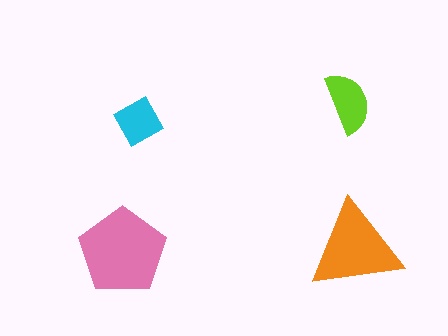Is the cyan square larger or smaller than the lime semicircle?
Smaller.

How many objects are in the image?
There are 4 objects in the image.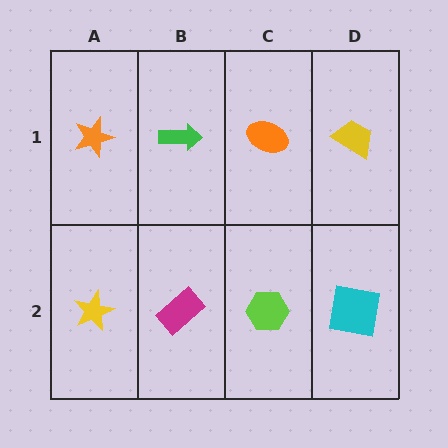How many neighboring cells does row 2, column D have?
2.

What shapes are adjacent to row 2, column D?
A yellow trapezoid (row 1, column D), a lime hexagon (row 2, column C).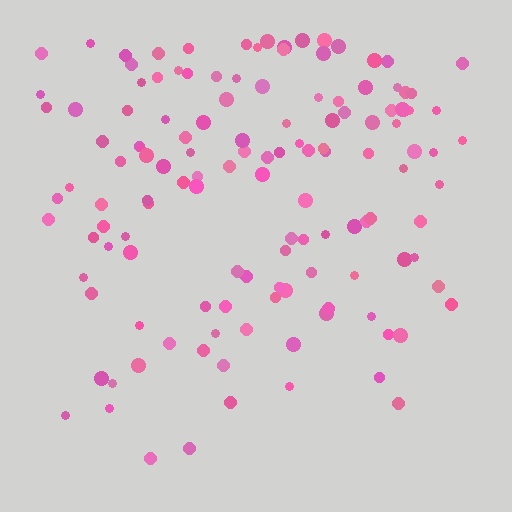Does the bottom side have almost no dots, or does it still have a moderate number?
Still a moderate number, just noticeably fewer than the top.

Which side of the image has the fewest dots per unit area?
The bottom.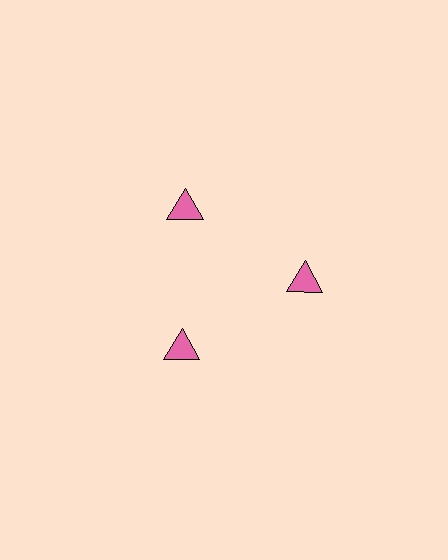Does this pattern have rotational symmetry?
Yes, this pattern has 3-fold rotational symmetry. It looks the same after rotating 120 degrees around the center.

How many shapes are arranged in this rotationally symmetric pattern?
There are 3 shapes, arranged in 3 groups of 1.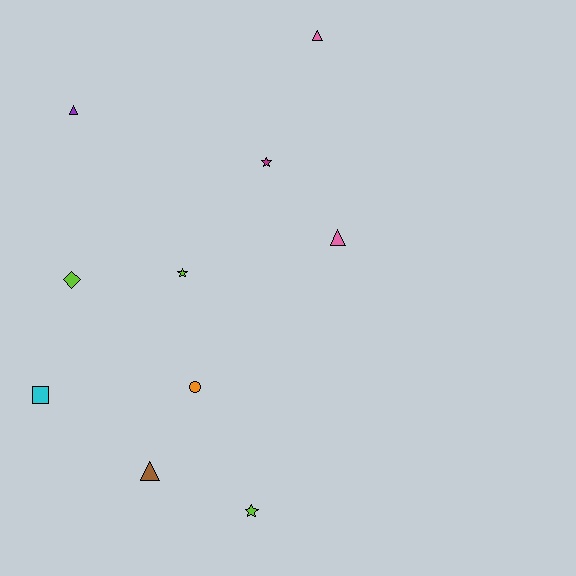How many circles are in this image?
There is 1 circle.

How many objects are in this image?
There are 10 objects.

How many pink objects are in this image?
There are 2 pink objects.